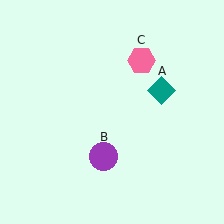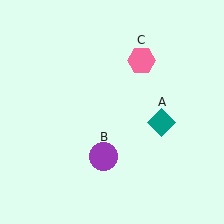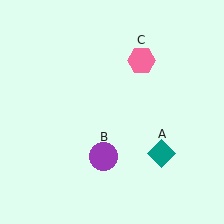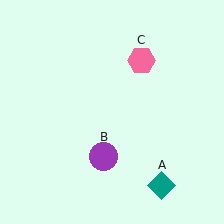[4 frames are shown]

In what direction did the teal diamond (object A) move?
The teal diamond (object A) moved down.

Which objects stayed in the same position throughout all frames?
Purple circle (object B) and pink hexagon (object C) remained stationary.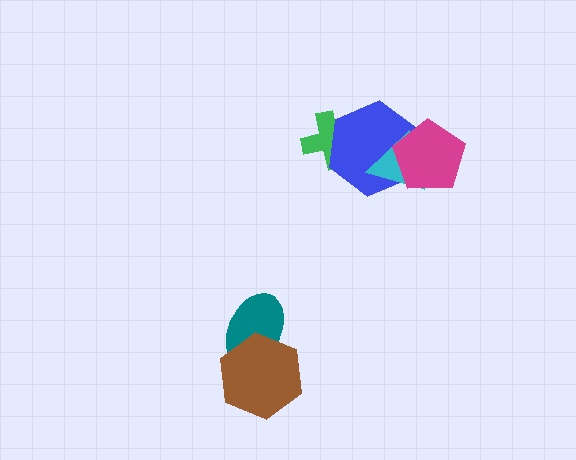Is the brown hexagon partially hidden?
No, no other shape covers it.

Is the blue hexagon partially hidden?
Yes, it is partially covered by another shape.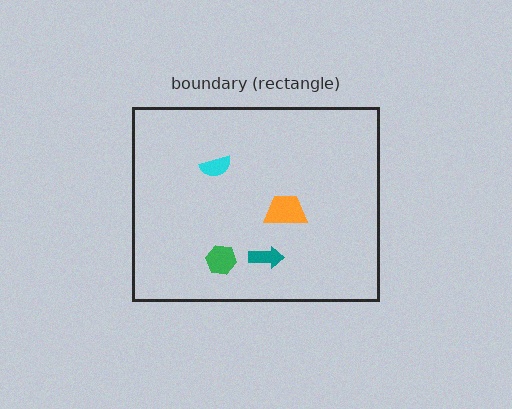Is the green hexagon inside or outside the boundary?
Inside.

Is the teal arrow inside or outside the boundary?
Inside.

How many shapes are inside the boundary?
4 inside, 0 outside.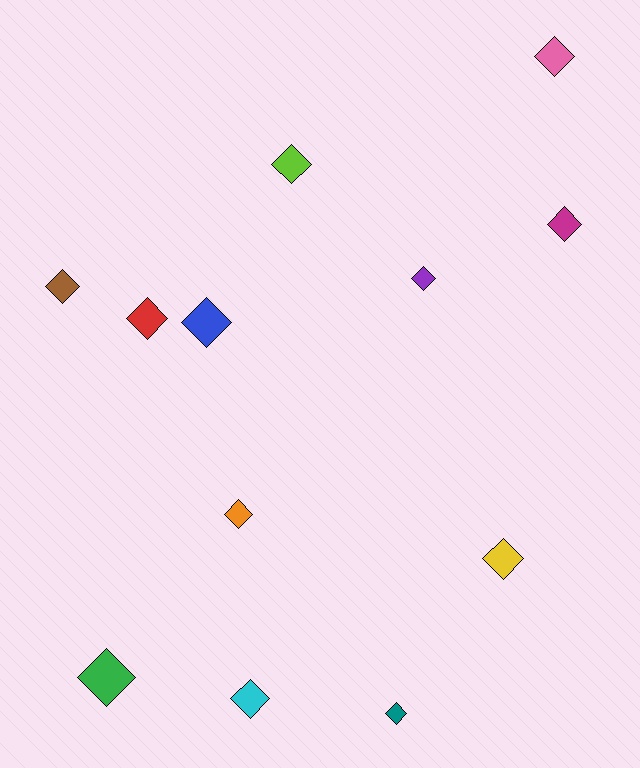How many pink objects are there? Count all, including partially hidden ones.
There is 1 pink object.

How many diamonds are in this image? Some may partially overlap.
There are 12 diamonds.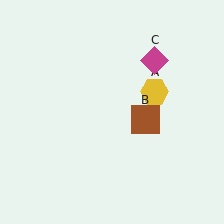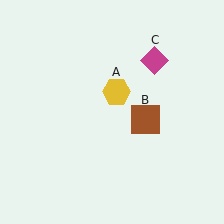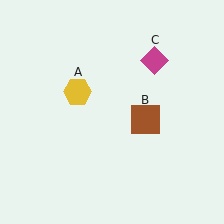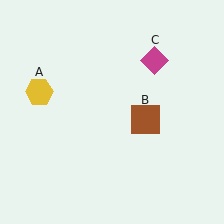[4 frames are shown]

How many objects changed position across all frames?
1 object changed position: yellow hexagon (object A).